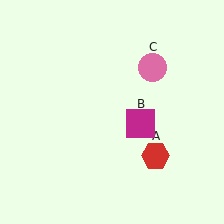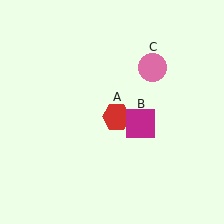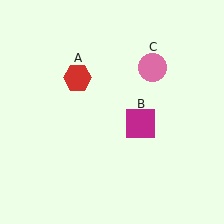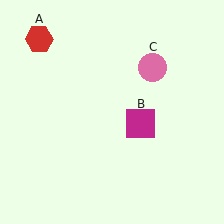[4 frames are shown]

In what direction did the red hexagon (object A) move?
The red hexagon (object A) moved up and to the left.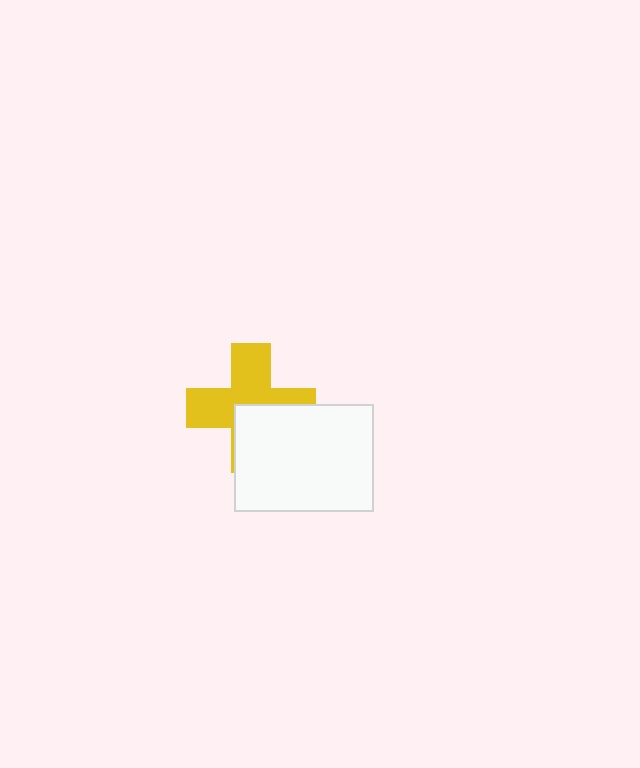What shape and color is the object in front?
The object in front is a white rectangle.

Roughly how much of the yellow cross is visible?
About half of it is visible (roughly 58%).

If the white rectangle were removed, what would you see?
You would see the complete yellow cross.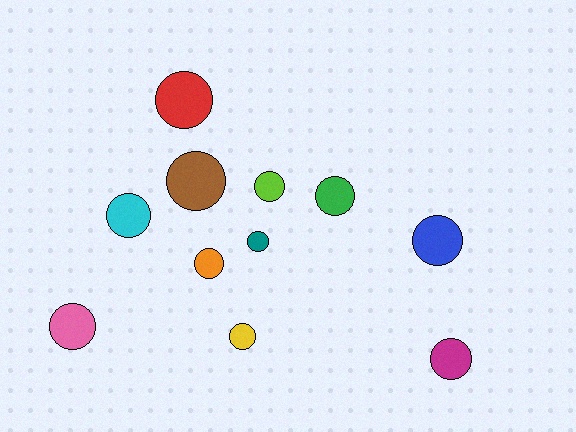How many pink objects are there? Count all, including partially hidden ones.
There is 1 pink object.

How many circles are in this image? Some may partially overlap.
There are 11 circles.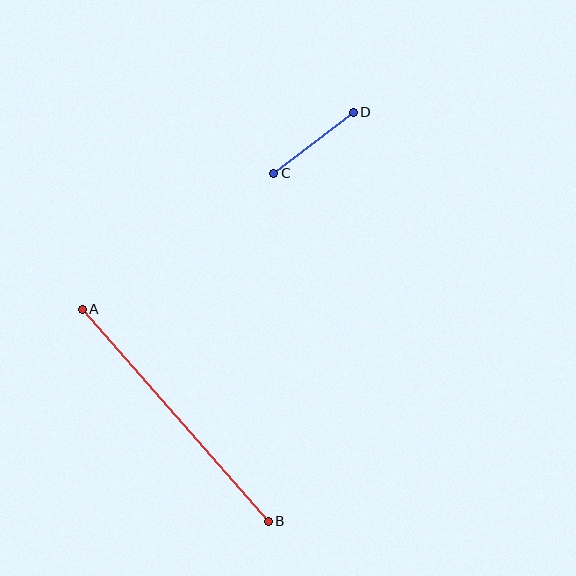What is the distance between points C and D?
The distance is approximately 100 pixels.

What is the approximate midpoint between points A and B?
The midpoint is at approximately (175, 415) pixels.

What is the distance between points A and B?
The distance is approximately 282 pixels.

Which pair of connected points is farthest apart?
Points A and B are farthest apart.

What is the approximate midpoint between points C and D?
The midpoint is at approximately (313, 143) pixels.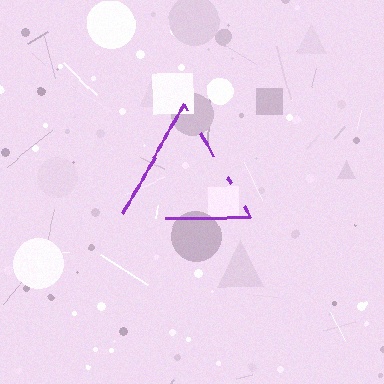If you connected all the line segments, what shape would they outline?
They would outline a triangle.